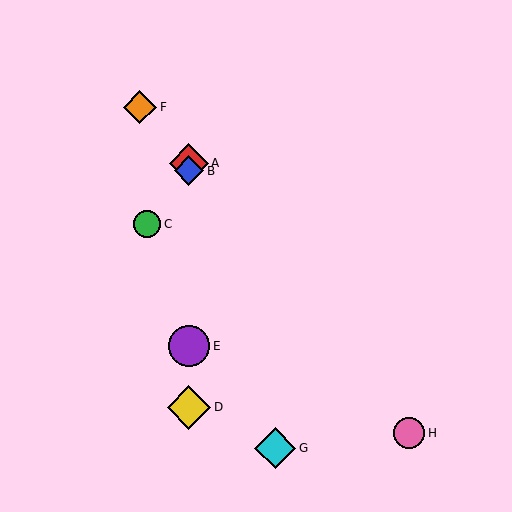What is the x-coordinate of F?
Object F is at x≈140.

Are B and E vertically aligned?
Yes, both are at x≈189.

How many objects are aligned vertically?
4 objects (A, B, D, E) are aligned vertically.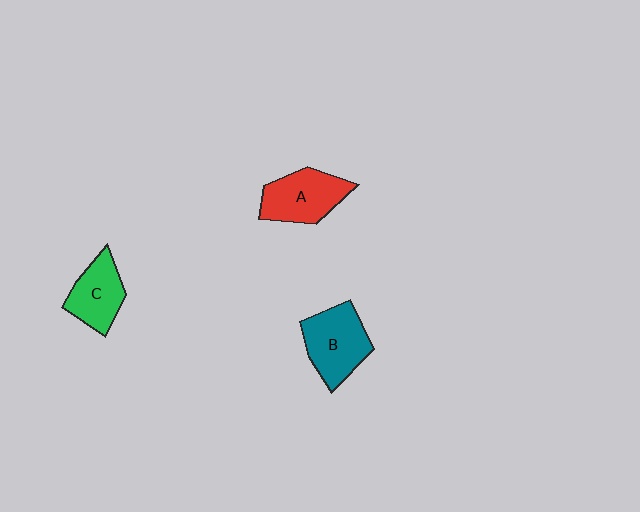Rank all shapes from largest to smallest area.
From largest to smallest: B (teal), A (red), C (green).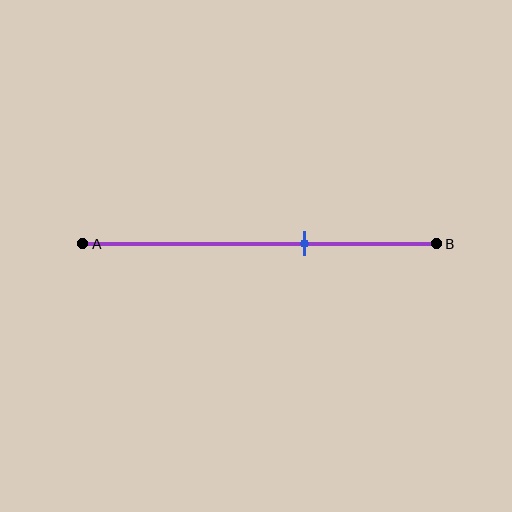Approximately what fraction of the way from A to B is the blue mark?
The blue mark is approximately 65% of the way from A to B.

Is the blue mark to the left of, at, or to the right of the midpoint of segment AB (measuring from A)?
The blue mark is to the right of the midpoint of segment AB.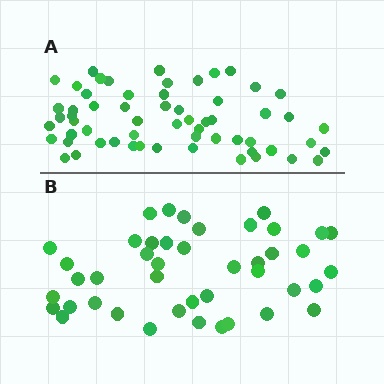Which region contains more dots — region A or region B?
Region A (the top region) has more dots.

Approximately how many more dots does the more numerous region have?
Region A has approximately 15 more dots than region B.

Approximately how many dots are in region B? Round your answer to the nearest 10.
About 40 dots. (The exact count is 43, which rounds to 40.)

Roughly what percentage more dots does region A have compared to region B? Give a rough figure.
About 40% more.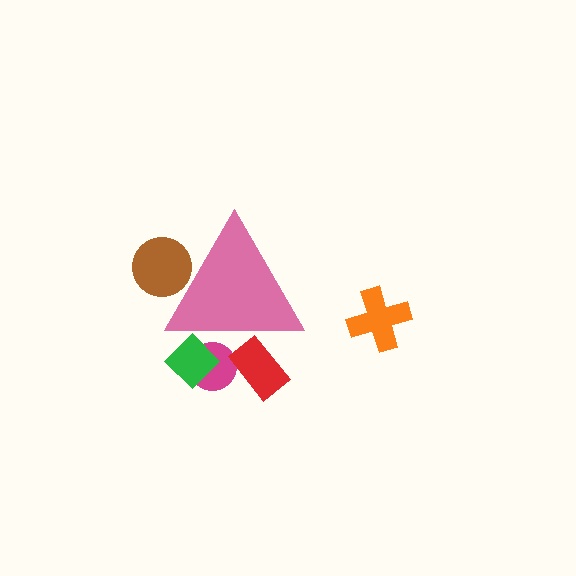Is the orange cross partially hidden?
No, the orange cross is fully visible.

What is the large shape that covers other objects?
A pink triangle.